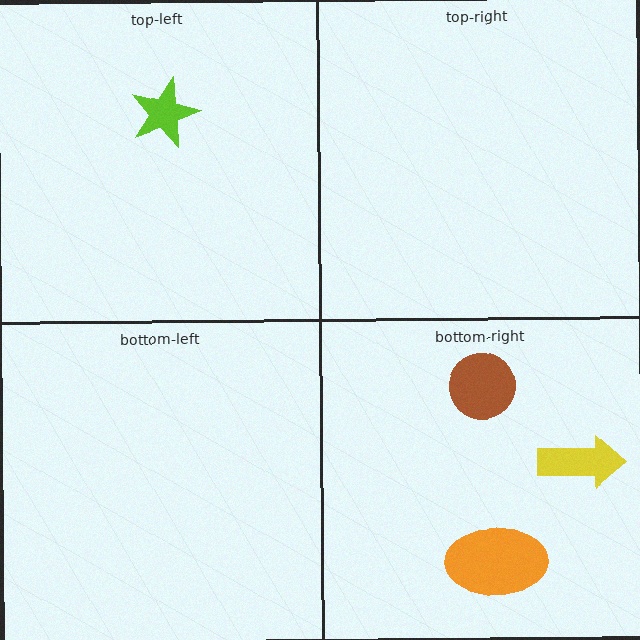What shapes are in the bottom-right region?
The brown circle, the yellow arrow, the orange ellipse.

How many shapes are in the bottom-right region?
3.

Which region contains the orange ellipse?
The bottom-right region.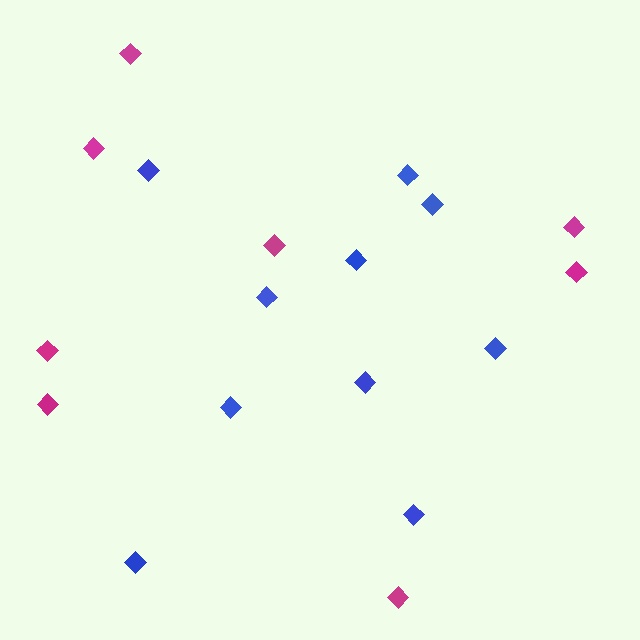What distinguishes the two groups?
There are 2 groups: one group of blue diamonds (10) and one group of magenta diamonds (8).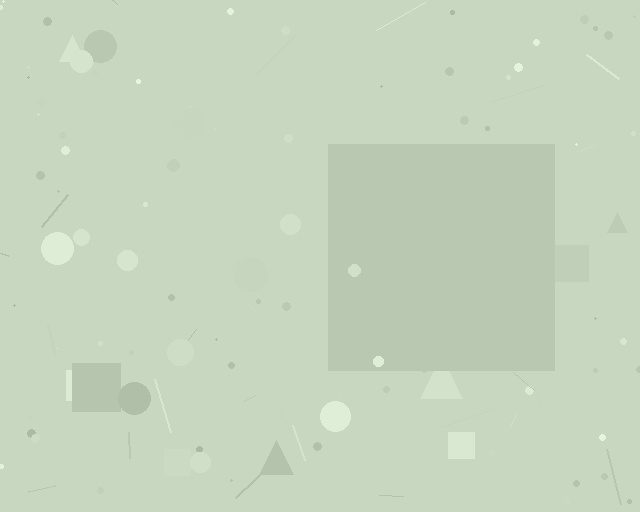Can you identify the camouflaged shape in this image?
The camouflaged shape is a square.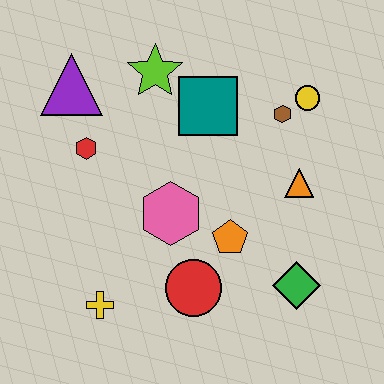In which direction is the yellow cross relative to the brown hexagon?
The yellow cross is below the brown hexagon.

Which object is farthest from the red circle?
The purple triangle is farthest from the red circle.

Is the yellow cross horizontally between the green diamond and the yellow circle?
No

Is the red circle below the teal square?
Yes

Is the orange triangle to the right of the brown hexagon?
Yes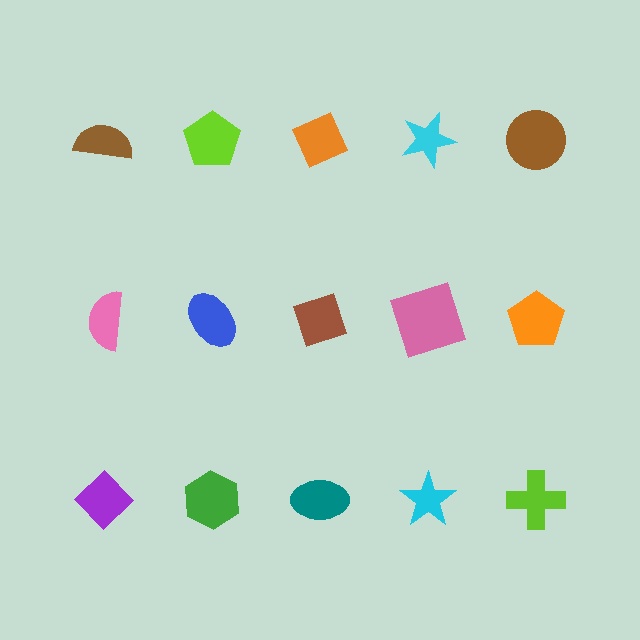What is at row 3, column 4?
A cyan star.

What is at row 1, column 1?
A brown semicircle.